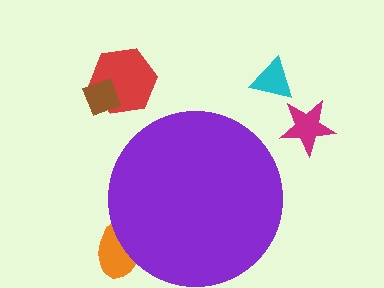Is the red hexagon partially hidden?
No, the red hexagon is fully visible.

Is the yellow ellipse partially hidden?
Yes, the yellow ellipse is partially hidden behind the purple circle.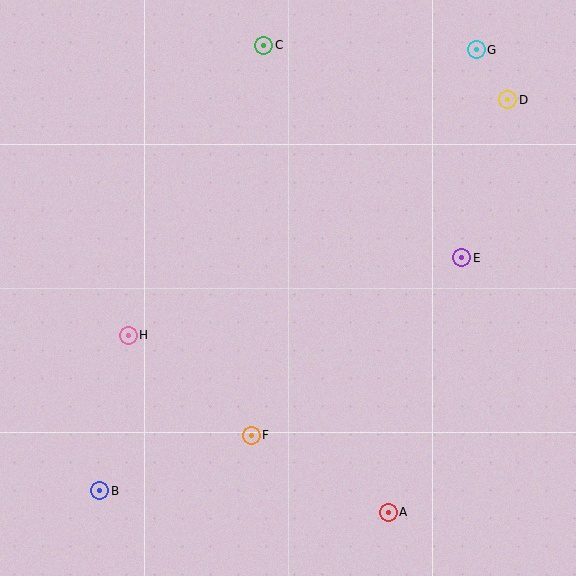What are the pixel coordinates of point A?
Point A is at (388, 512).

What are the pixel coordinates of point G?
Point G is at (476, 50).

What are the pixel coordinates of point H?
Point H is at (128, 335).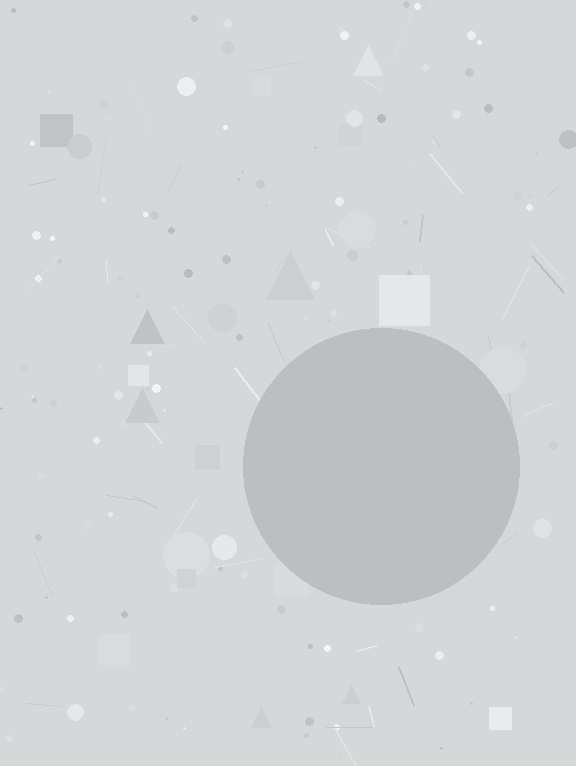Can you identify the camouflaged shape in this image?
The camouflaged shape is a circle.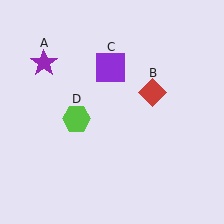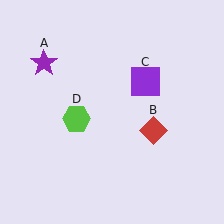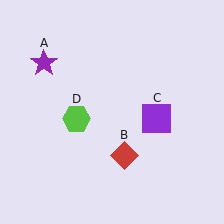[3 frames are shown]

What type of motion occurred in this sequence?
The red diamond (object B), purple square (object C) rotated clockwise around the center of the scene.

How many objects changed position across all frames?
2 objects changed position: red diamond (object B), purple square (object C).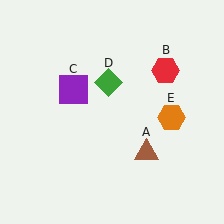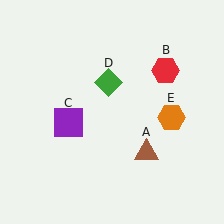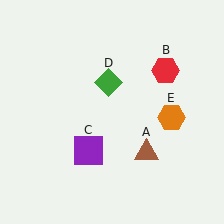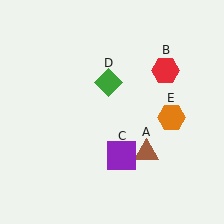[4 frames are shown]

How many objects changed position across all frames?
1 object changed position: purple square (object C).